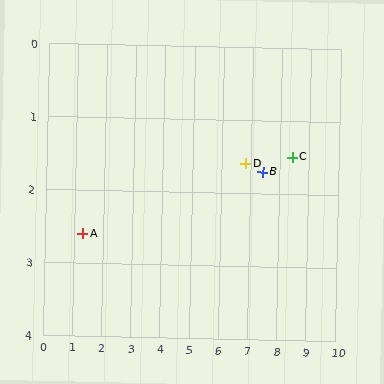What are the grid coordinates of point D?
Point D is at approximately (6.8, 1.6).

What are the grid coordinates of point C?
Point C is at approximately (8.4, 1.5).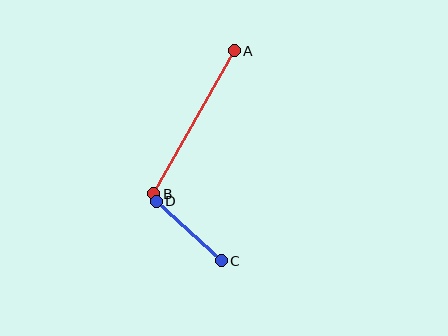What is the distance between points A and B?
The distance is approximately 164 pixels.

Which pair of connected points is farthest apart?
Points A and B are farthest apart.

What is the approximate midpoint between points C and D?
The midpoint is at approximately (189, 231) pixels.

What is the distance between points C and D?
The distance is approximately 88 pixels.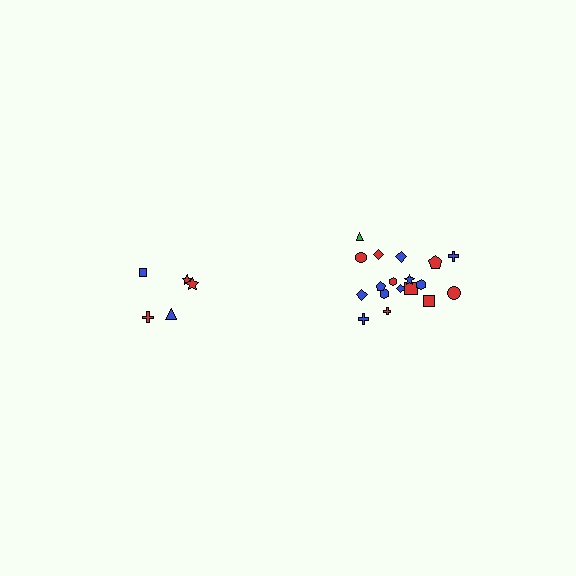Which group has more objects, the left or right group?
The right group.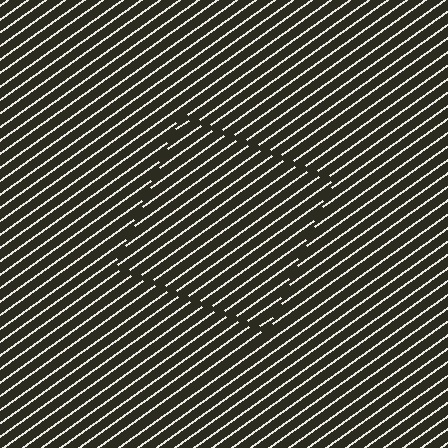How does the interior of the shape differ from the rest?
The interior of the shape contains the same grating, shifted by half a period — the contour is defined by the phase discontinuity where line-ends from the inner and outer gratings abut.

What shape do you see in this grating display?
An illusory square. The interior of the shape contains the same grating, shifted by half a period — the contour is defined by the phase discontinuity where line-ends from the inner and outer gratings abut.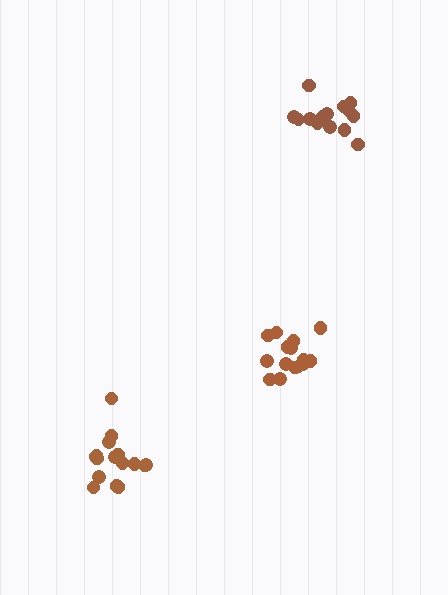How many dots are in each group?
Group 1: 15 dots, Group 2: 17 dots, Group 3: 15 dots (47 total).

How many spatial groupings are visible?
There are 3 spatial groupings.